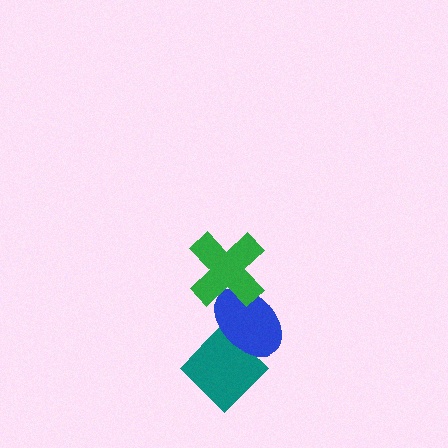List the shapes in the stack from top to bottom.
From top to bottom: the green cross, the blue ellipse, the teal diamond.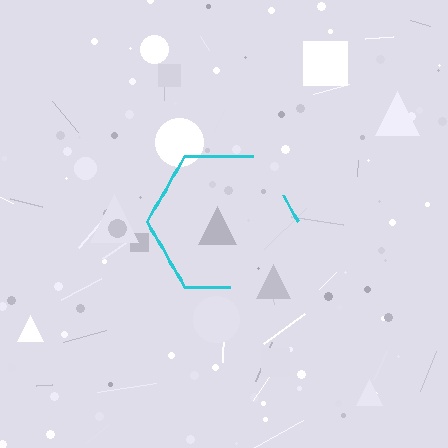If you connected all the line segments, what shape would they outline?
They would outline a hexagon.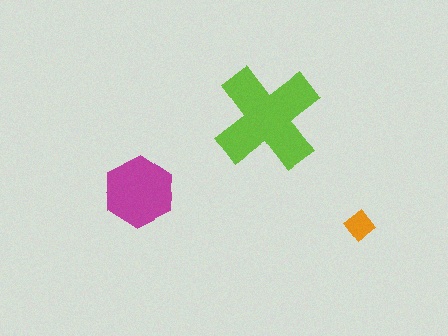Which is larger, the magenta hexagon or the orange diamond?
The magenta hexagon.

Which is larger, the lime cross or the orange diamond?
The lime cross.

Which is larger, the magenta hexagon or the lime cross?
The lime cross.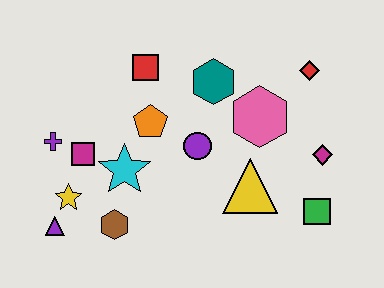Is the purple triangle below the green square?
Yes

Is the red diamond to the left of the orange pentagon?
No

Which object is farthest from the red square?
The green square is farthest from the red square.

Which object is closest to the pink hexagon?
The teal hexagon is closest to the pink hexagon.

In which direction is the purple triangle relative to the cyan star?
The purple triangle is to the left of the cyan star.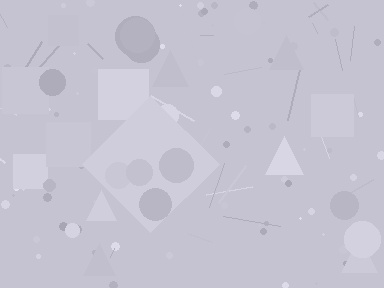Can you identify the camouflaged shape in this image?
The camouflaged shape is a diamond.